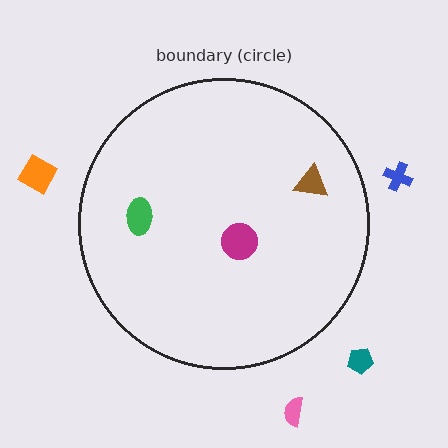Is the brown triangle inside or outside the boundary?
Inside.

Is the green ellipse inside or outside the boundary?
Inside.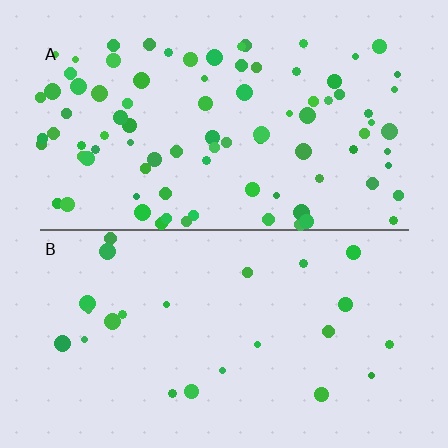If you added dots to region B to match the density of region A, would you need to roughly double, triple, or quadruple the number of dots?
Approximately quadruple.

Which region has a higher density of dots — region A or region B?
A (the top).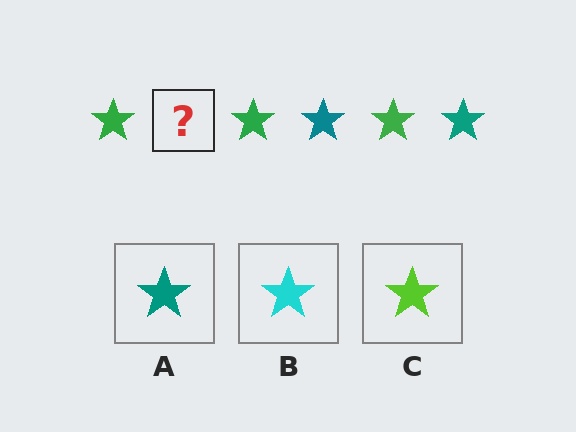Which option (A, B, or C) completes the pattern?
A.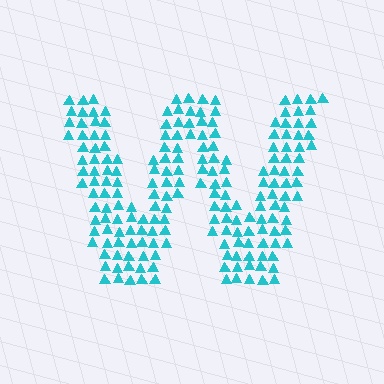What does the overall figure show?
The overall figure shows the letter W.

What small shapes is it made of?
It is made of small triangles.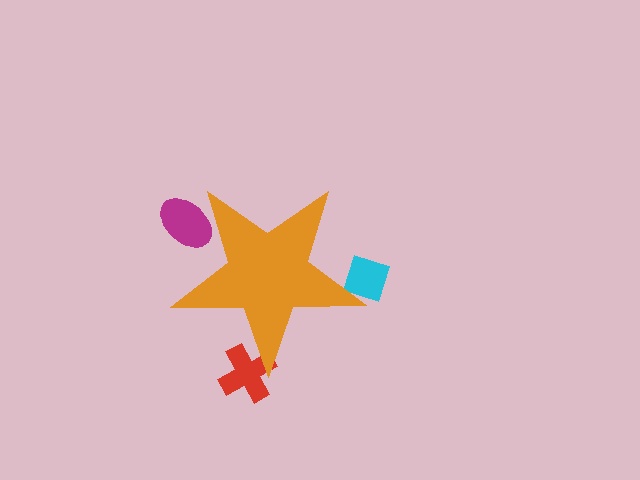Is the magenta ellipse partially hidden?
Yes, the magenta ellipse is partially hidden behind the orange star.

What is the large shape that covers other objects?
An orange star.